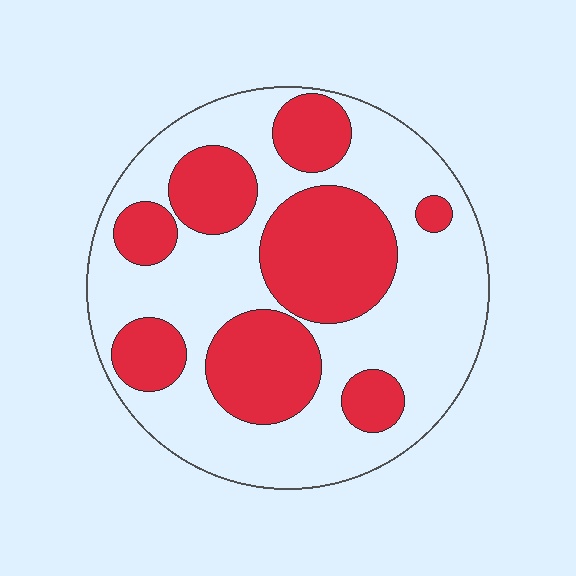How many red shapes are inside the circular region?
8.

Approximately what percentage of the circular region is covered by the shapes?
Approximately 40%.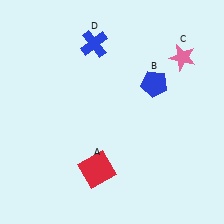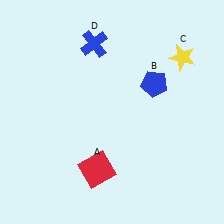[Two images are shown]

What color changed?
The star (C) changed from pink in Image 1 to yellow in Image 2.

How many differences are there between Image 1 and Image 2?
There is 1 difference between the two images.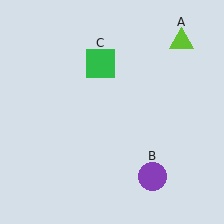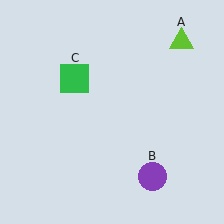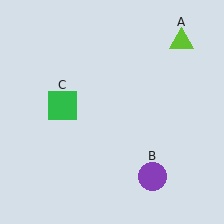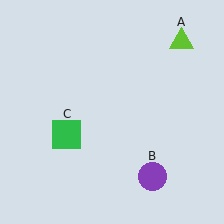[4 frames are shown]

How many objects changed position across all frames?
1 object changed position: green square (object C).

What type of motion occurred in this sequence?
The green square (object C) rotated counterclockwise around the center of the scene.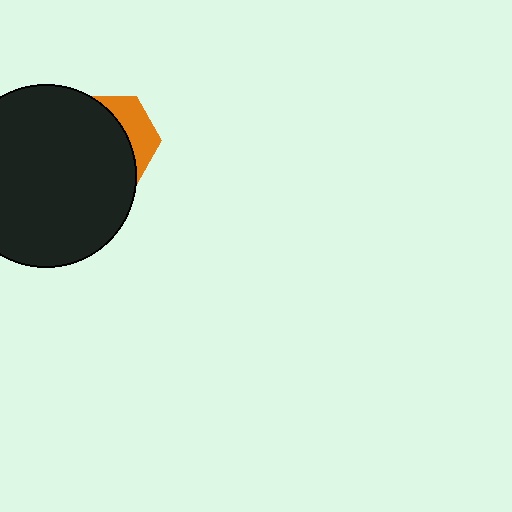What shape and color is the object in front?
The object in front is a black circle.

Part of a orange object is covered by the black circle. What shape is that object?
It is a hexagon.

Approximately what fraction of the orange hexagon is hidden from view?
Roughly 68% of the orange hexagon is hidden behind the black circle.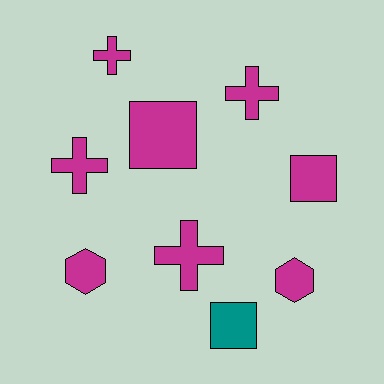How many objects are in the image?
There are 9 objects.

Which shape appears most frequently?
Cross, with 4 objects.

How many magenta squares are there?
There are 2 magenta squares.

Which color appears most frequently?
Magenta, with 8 objects.